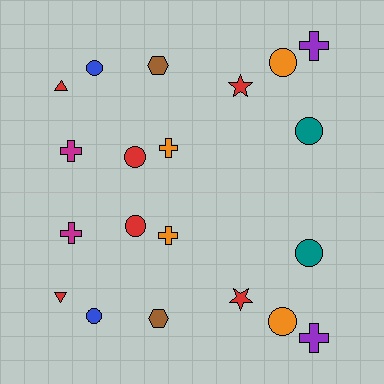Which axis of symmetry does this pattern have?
The pattern has a horizontal axis of symmetry running through the center of the image.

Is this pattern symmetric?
Yes, this pattern has bilateral (reflection) symmetry.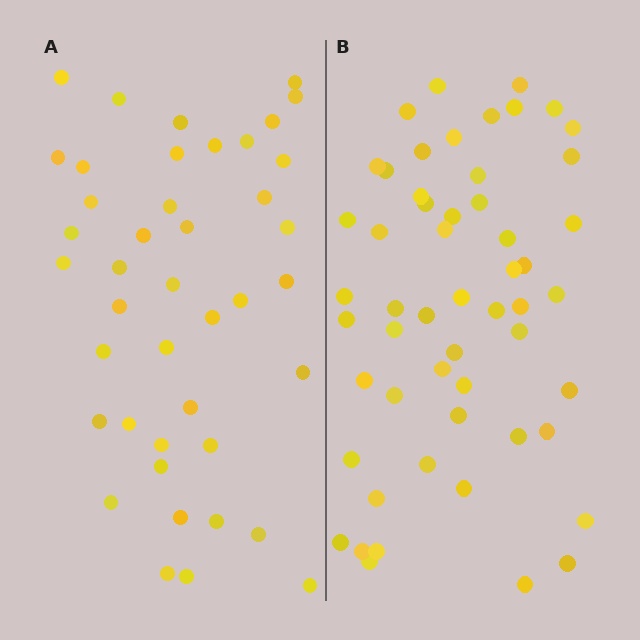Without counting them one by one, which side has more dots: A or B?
Region B (the right region) has more dots.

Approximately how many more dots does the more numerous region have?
Region B has roughly 12 or so more dots than region A.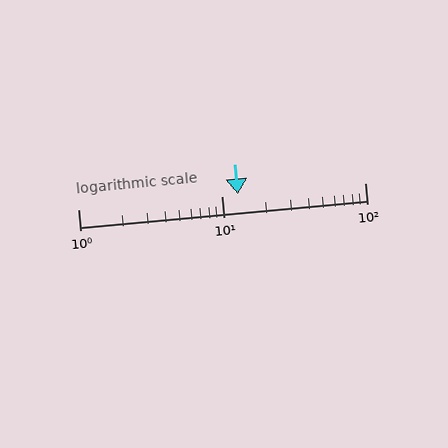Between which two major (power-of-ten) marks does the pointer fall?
The pointer is between 10 and 100.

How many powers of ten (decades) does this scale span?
The scale spans 2 decades, from 1 to 100.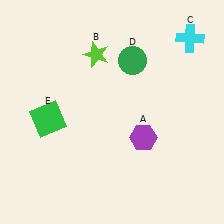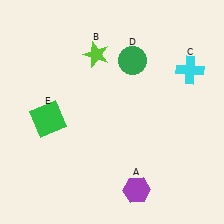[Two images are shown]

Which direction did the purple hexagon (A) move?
The purple hexagon (A) moved down.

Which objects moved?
The objects that moved are: the purple hexagon (A), the cyan cross (C).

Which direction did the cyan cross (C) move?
The cyan cross (C) moved down.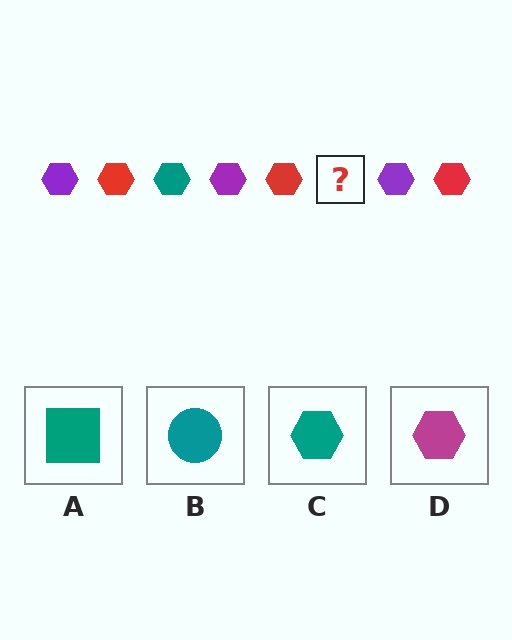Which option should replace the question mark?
Option C.